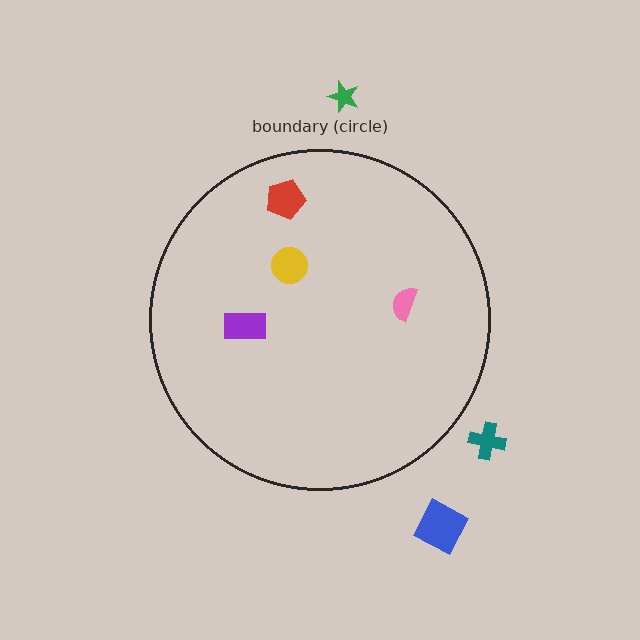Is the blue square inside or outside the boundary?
Outside.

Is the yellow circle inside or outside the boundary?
Inside.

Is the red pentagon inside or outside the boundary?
Inside.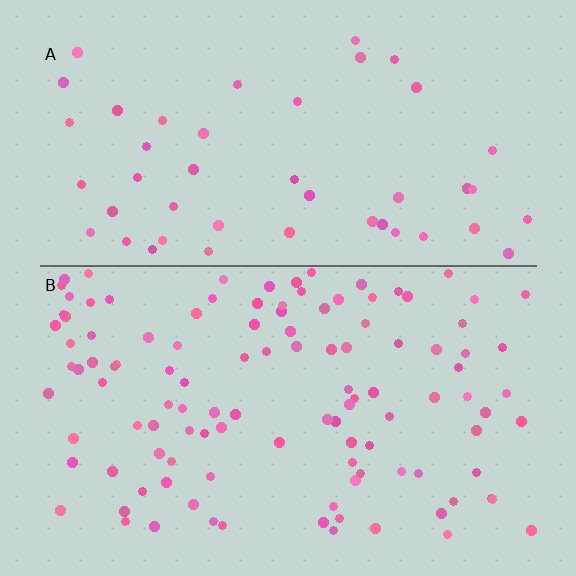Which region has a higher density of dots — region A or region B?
B (the bottom).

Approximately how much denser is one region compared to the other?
Approximately 2.5× — region B over region A.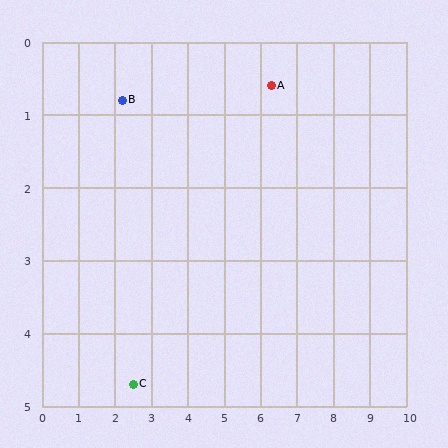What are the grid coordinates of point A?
Point A is at approximately (6.3, 0.6).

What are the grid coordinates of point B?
Point B is at approximately (2.2, 0.8).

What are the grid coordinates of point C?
Point C is at approximately (2.5, 4.7).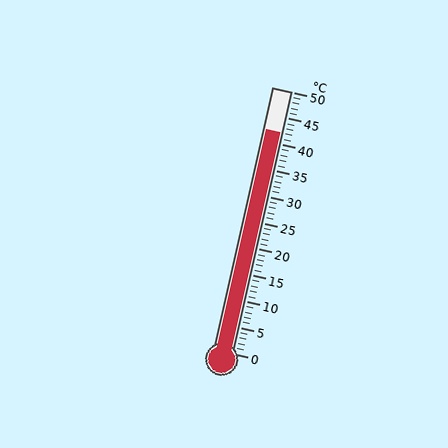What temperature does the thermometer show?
The thermometer shows approximately 42°C.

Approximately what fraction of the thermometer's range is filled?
The thermometer is filled to approximately 85% of its range.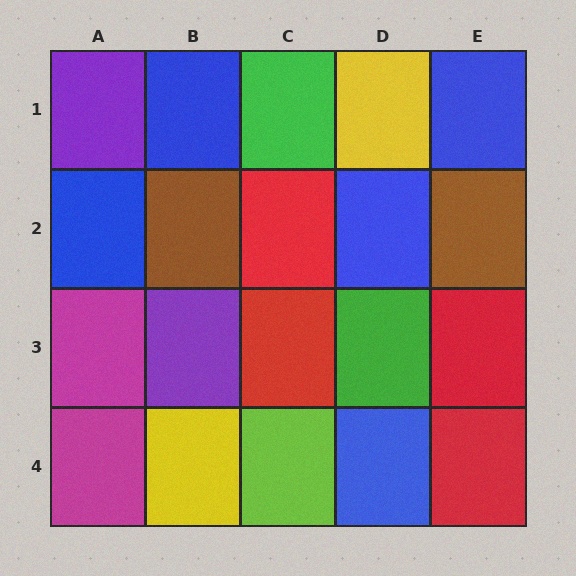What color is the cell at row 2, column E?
Brown.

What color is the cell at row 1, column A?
Purple.